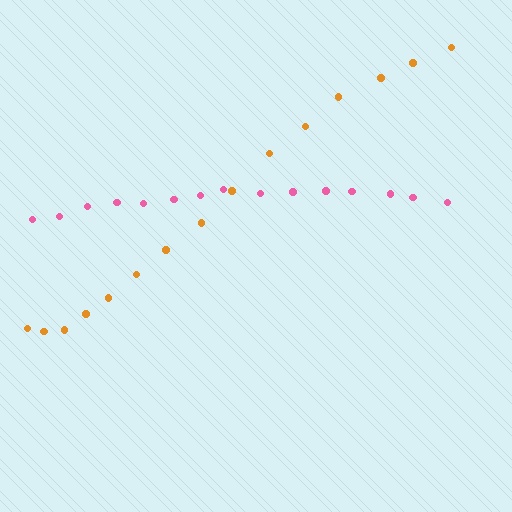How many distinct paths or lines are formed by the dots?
There are 2 distinct paths.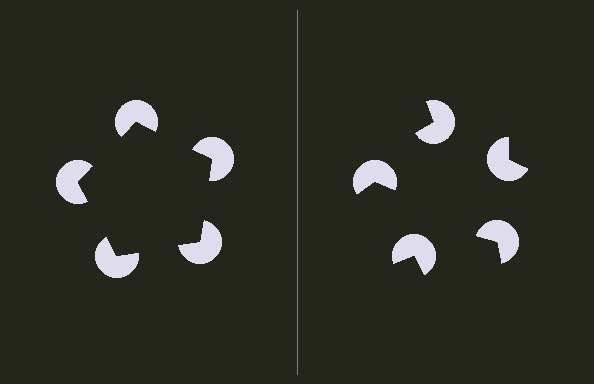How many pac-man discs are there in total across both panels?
10 — 5 on each side.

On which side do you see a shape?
An illusory pentagon appears on the left side. On the right side the wedge cuts are rotated, so no coherent shape forms.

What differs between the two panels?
The pac-man discs are positioned identically on both sides; only the wedge orientations differ. On the left they align to a pentagon; on the right they are misaligned.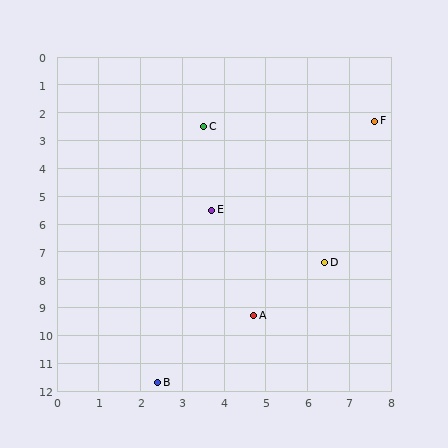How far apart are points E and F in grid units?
Points E and F are about 5.0 grid units apart.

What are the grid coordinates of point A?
Point A is at approximately (4.7, 9.3).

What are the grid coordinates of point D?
Point D is at approximately (6.4, 7.4).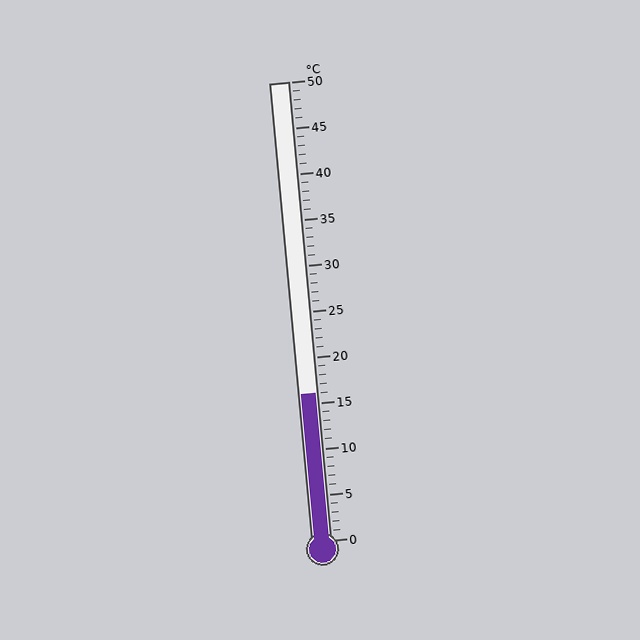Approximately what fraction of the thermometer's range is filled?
The thermometer is filled to approximately 30% of its range.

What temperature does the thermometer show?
The thermometer shows approximately 16°C.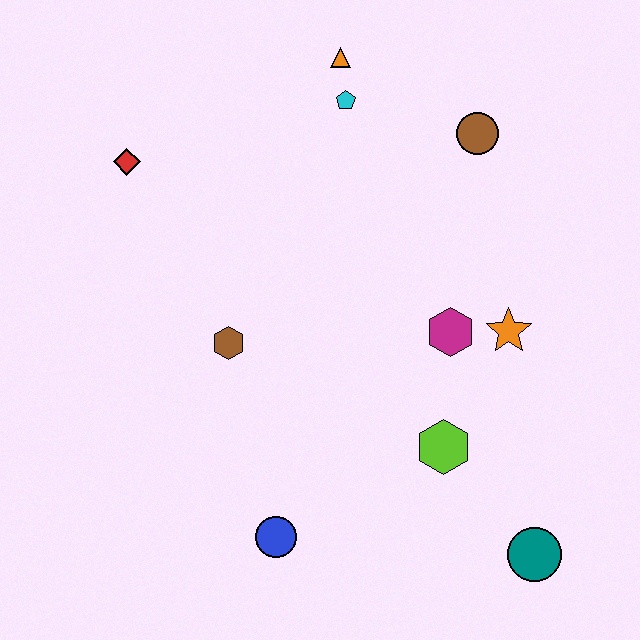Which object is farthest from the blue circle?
The orange triangle is farthest from the blue circle.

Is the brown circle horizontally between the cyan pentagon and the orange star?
Yes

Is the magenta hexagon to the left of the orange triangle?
No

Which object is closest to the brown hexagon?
The blue circle is closest to the brown hexagon.